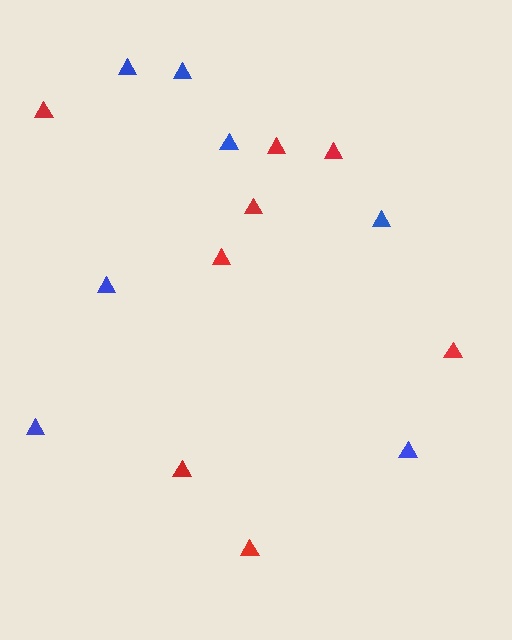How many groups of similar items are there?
There are 2 groups: one group of red triangles (8) and one group of blue triangles (7).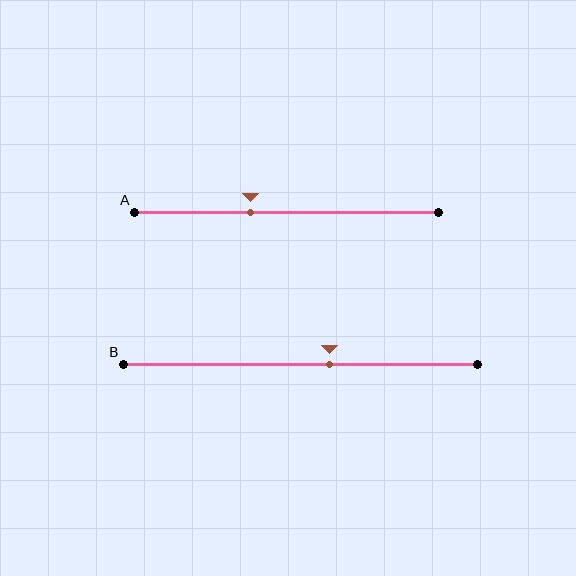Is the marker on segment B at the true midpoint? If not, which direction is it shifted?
No, the marker on segment B is shifted to the right by about 8% of the segment length.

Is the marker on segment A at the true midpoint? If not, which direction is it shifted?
No, the marker on segment A is shifted to the left by about 12% of the segment length.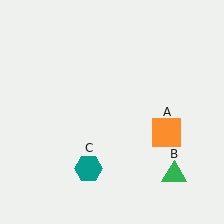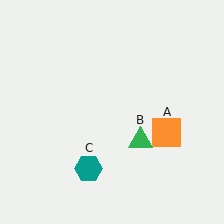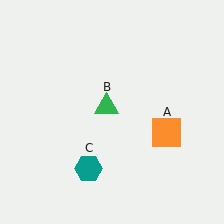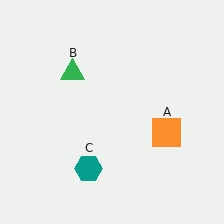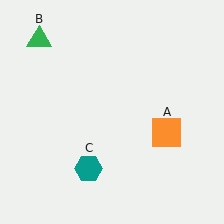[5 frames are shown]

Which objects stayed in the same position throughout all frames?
Orange square (object A) and teal hexagon (object C) remained stationary.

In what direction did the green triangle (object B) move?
The green triangle (object B) moved up and to the left.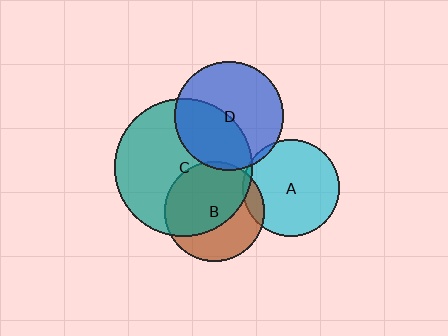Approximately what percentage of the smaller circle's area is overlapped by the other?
Approximately 5%.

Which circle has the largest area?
Circle C (teal).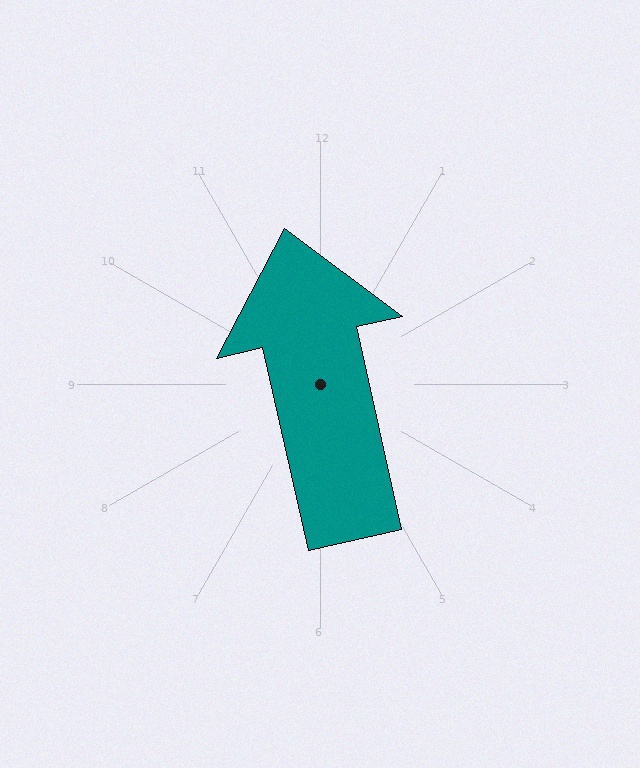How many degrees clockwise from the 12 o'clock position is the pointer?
Approximately 347 degrees.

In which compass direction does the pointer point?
North.